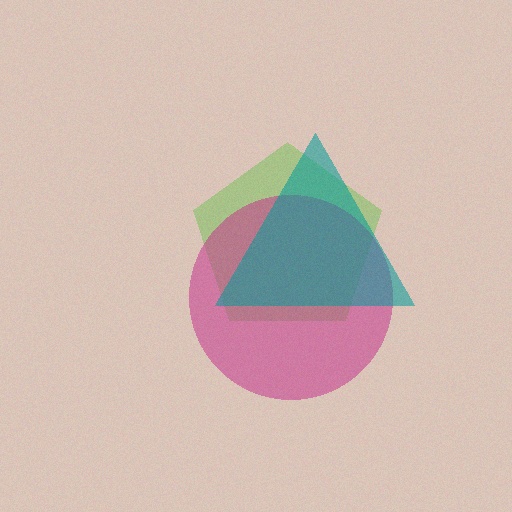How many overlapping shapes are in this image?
There are 3 overlapping shapes in the image.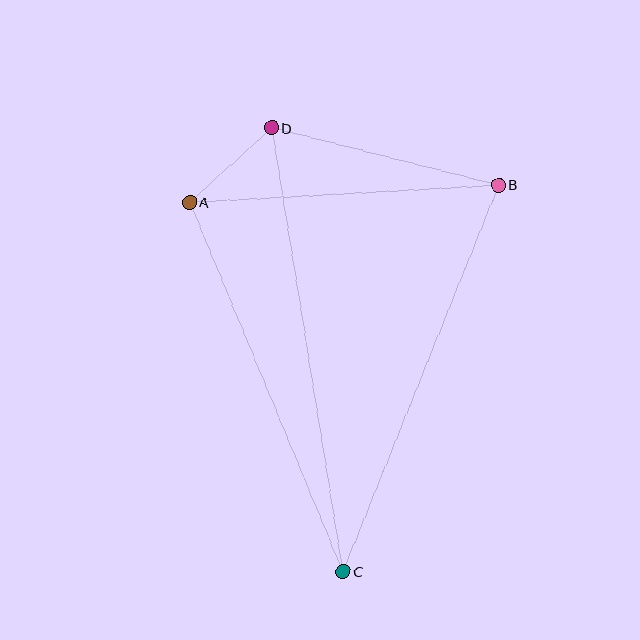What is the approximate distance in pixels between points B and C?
The distance between B and C is approximately 416 pixels.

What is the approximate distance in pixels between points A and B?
The distance between A and B is approximately 309 pixels.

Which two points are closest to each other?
Points A and D are closest to each other.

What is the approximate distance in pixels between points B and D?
The distance between B and D is approximately 234 pixels.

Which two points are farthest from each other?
Points C and D are farthest from each other.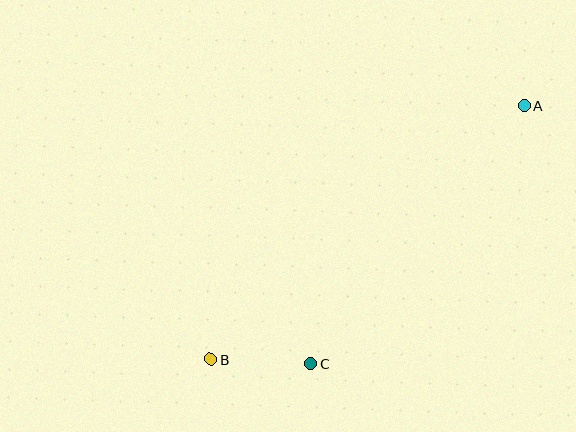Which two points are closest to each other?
Points B and C are closest to each other.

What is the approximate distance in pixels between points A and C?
The distance between A and C is approximately 335 pixels.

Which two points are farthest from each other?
Points A and B are farthest from each other.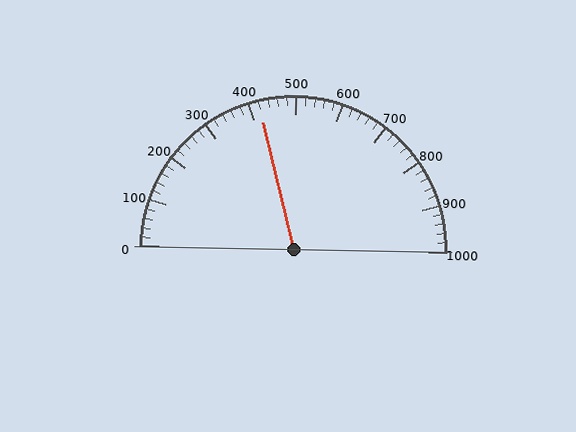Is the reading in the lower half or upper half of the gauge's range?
The reading is in the lower half of the range (0 to 1000).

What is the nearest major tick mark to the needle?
The nearest major tick mark is 400.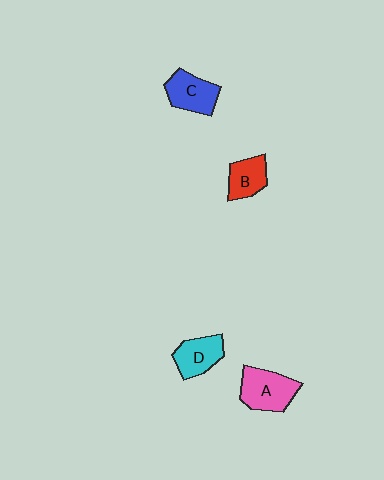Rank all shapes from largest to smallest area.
From largest to smallest: A (pink), C (blue), D (cyan), B (red).